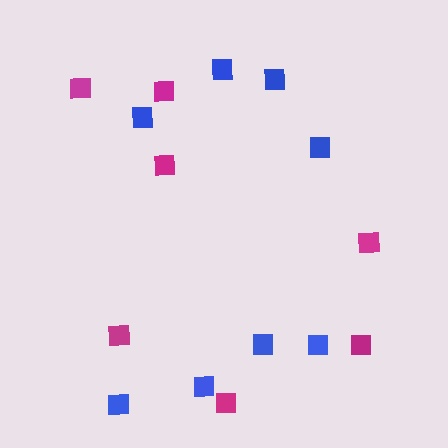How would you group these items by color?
There are 2 groups: one group of blue squares (8) and one group of magenta squares (7).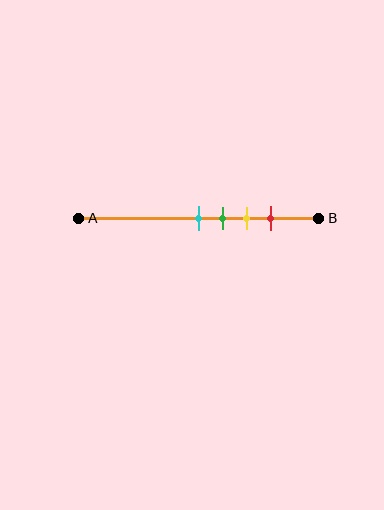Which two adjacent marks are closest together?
The cyan and green marks are the closest adjacent pair.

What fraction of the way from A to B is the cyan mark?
The cyan mark is approximately 50% (0.5) of the way from A to B.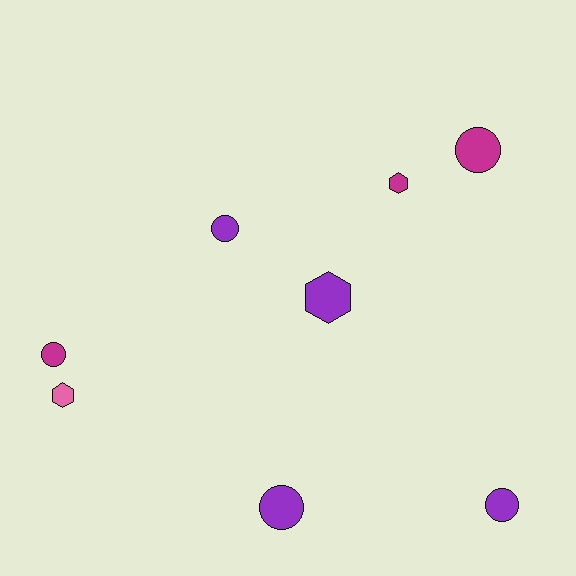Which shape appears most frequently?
Circle, with 5 objects.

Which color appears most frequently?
Purple, with 4 objects.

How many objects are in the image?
There are 8 objects.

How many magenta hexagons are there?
There is 1 magenta hexagon.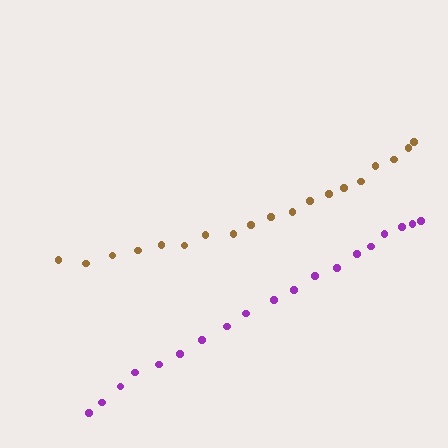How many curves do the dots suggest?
There are 2 distinct paths.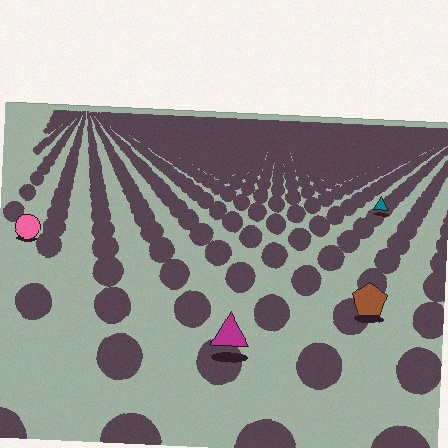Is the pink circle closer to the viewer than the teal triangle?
Yes. The pink circle is closer — you can tell from the texture gradient: the ground texture is coarser near it.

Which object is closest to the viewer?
The magenta triangle is closest. The texture marks near it are larger and more spread out.